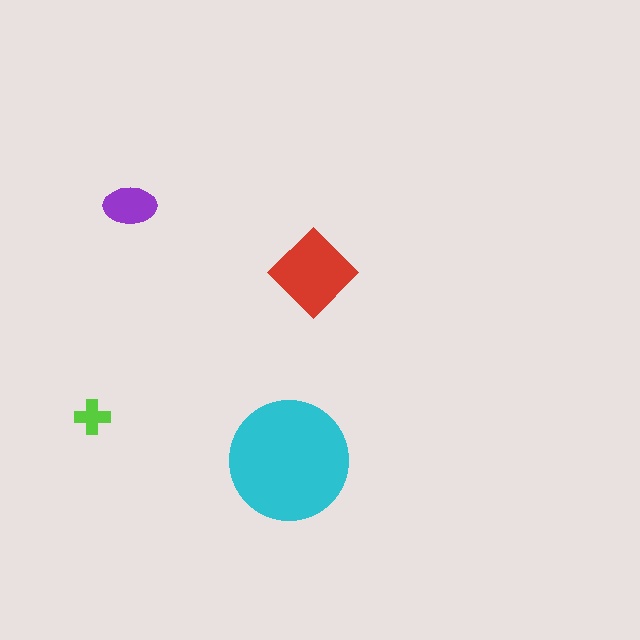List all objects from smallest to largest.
The lime cross, the purple ellipse, the red diamond, the cyan circle.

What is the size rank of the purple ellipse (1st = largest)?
3rd.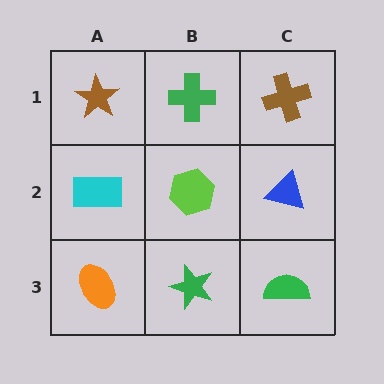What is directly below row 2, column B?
A green star.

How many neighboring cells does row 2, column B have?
4.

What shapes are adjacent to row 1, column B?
A lime hexagon (row 2, column B), a brown star (row 1, column A), a brown cross (row 1, column C).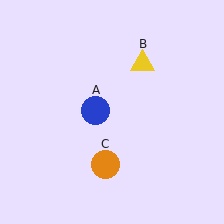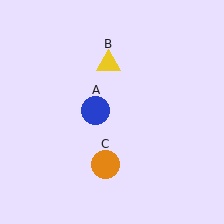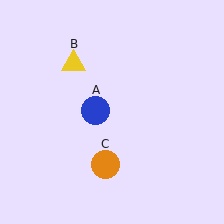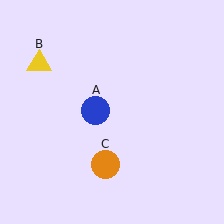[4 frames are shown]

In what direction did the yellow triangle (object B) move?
The yellow triangle (object B) moved left.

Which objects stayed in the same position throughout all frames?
Blue circle (object A) and orange circle (object C) remained stationary.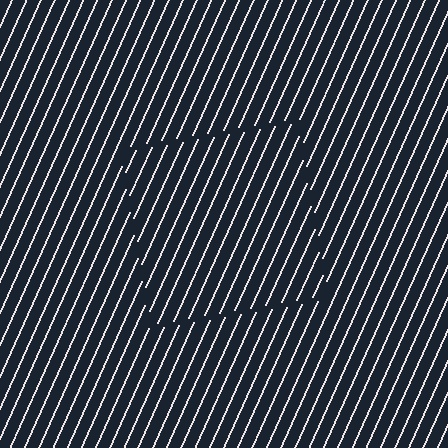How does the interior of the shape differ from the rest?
The interior of the shape contains the same grating, shifted by half a period — the contour is defined by the phase discontinuity where line-ends from the inner and outer gratings abut.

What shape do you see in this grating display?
An illusory square. The interior of the shape contains the same grating, shifted by half a period — the contour is defined by the phase discontinuity where line-ends from the inner and outer gratings abut.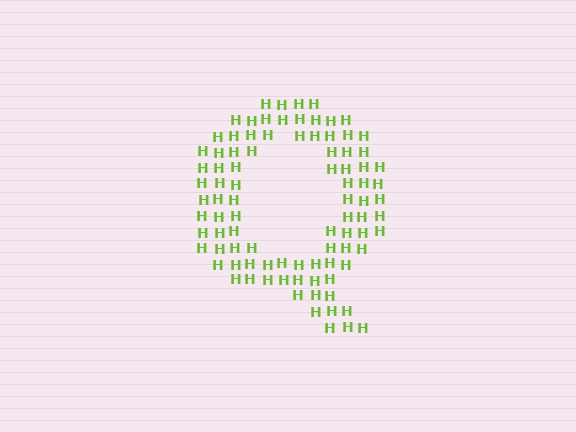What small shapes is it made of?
It is made of small letter H's.